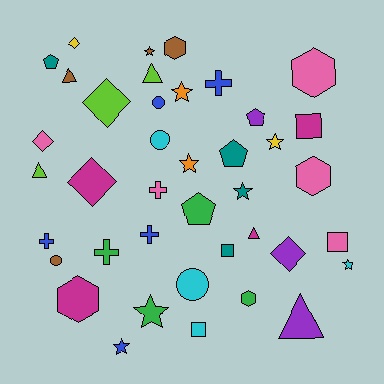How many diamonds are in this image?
There are 5 diamonds.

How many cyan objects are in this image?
There are 4 cyan objects.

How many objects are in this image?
There are 40 objects.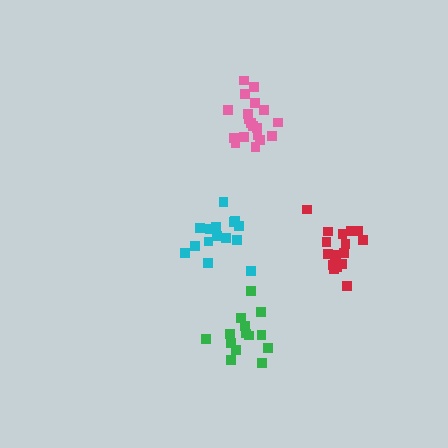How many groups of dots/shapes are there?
There are 4 groups.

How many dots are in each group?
Group 1: 19 dots, Group 2: 14 dots, Group 3: 17 dots, Group 4: 15 dots (65 total).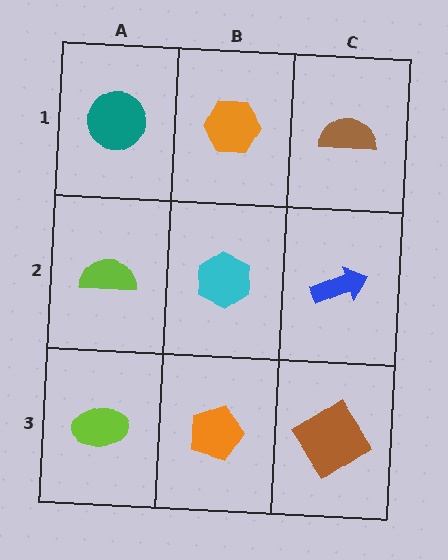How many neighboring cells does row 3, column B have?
3.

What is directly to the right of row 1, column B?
A brown semicircle.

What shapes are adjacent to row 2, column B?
An orange hexagon (row 1, column B), an orange pentagon (row 3, column B), a lime semicircle (row 2, column A), a blue arrow (row 2, column C).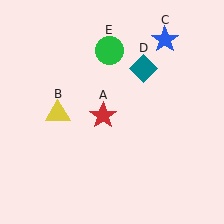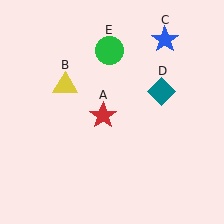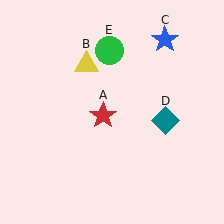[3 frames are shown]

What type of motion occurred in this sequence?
The yellow triangle (object B), teal diamond (object D) rotated clockwise around the center of the scene.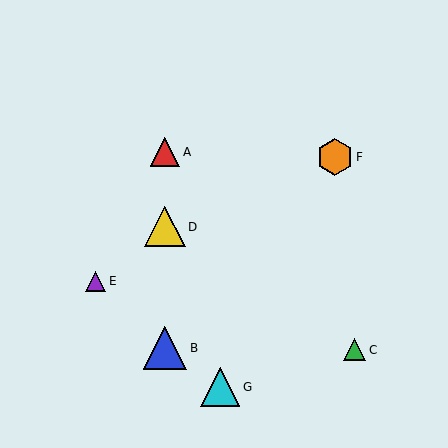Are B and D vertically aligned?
Yes, both are at x≈165.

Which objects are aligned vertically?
Objects A, B, D are aligned vertically.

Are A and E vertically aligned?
No, A is at x≈165 and E is at x≈96.